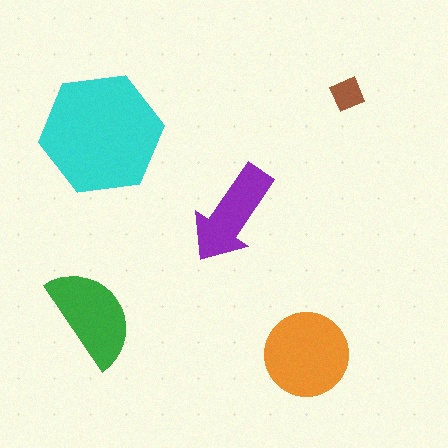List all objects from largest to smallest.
The cyan hexagon, the orange circle, the green semicircle, the purple arrow, the brown diamond.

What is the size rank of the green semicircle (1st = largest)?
3rd.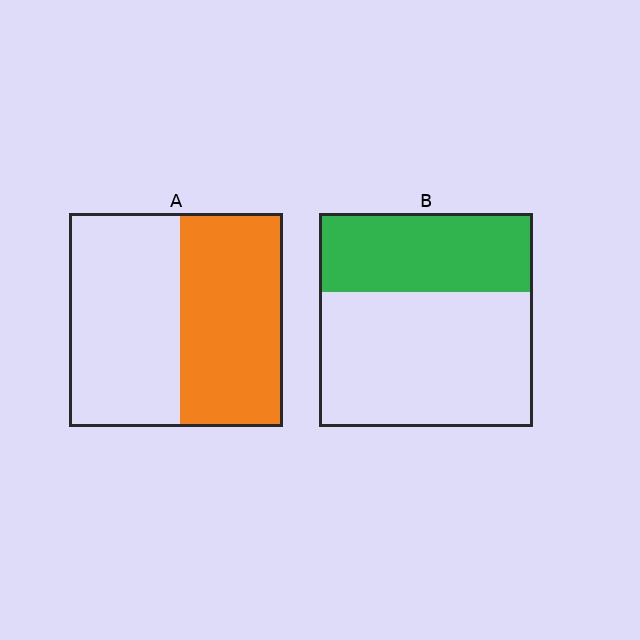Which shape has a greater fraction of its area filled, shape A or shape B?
Shape A.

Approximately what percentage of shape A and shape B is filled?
A is approximately 50% and B is approximately 35%.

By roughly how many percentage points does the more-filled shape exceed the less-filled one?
By roughly 10 percentage points (A over B).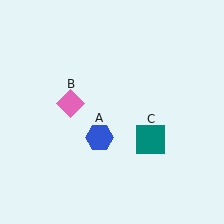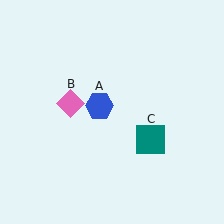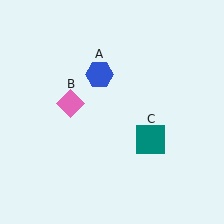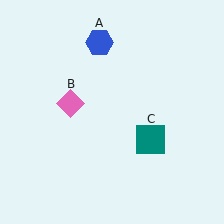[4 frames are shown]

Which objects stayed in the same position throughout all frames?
Pink diamond (object B) and teal square (object C) remained stationary.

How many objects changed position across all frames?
1 object changed position: blue hexagon (object A).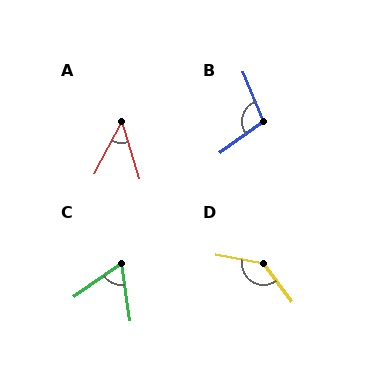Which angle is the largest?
D, at approximately 137 degrees.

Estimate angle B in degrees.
Approximately 104 degrees.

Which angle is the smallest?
A, at approximately 44 degrees.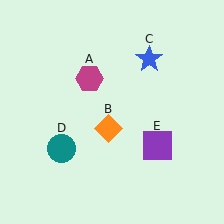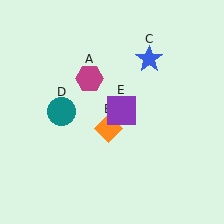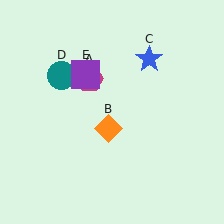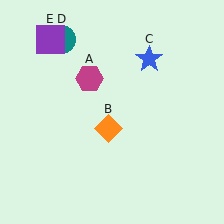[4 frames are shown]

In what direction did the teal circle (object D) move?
The teal circle (object D) moved up.